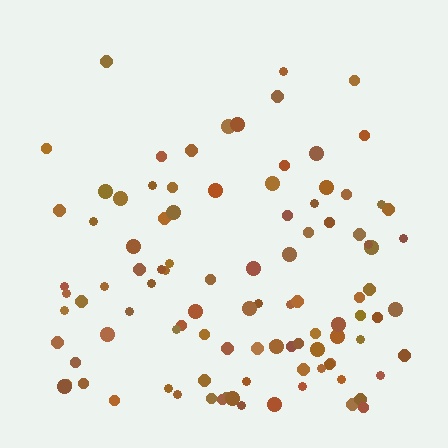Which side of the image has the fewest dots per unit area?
The top.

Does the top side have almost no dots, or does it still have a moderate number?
Still a moderate number, just noticeably fewer than the bottom.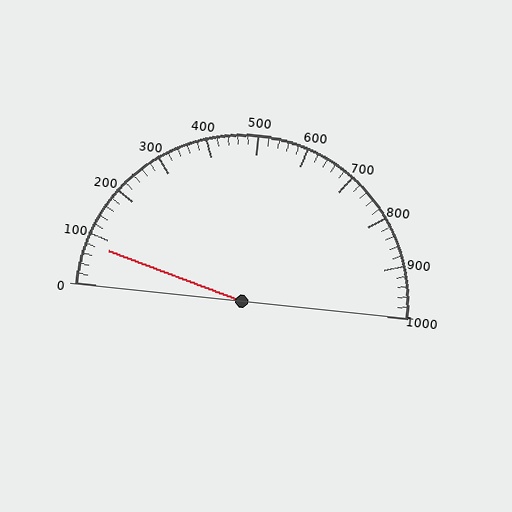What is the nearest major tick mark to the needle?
The nearest major tick mark is 100.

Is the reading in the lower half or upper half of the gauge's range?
The reading is in the lower half of the range (0 to 1000).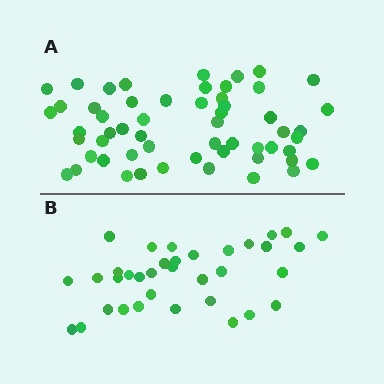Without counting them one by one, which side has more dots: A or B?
Region A (the top region) has more dots.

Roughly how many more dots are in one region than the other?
Region A has approximately 20 more dots than region B.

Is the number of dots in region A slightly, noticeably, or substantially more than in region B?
Region A has substantially more. The ratio is roughly 1.6 to 1.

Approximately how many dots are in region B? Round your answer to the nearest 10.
About 40 dots. (The exact count is 35, which rounds to 40.)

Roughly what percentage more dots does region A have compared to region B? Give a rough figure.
About 60% more.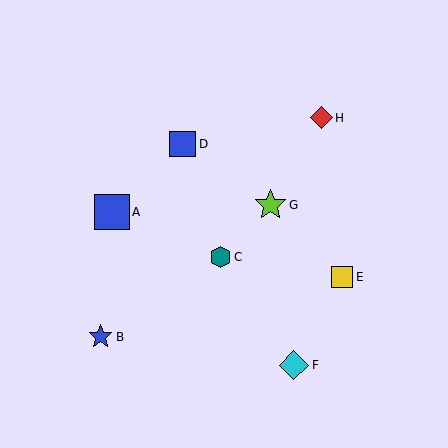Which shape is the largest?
The blue square (labeled A) is the largest.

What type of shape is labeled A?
Shape A is a blue square.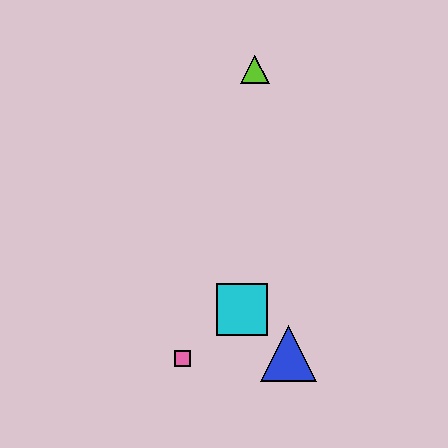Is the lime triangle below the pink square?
No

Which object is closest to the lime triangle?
The cyan square is closest to the lime triangle.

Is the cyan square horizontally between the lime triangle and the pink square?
Yes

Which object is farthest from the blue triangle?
The lime triangle is farthest from the blue triangle.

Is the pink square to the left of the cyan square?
Yes